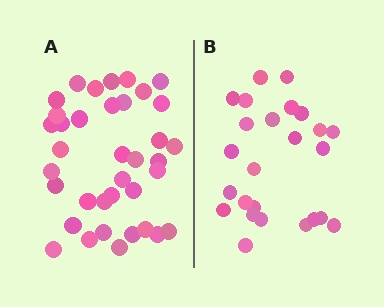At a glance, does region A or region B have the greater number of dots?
Region A (the left region) has more dots.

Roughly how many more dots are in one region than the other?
Region A has roughly 12 or so more dots than region B.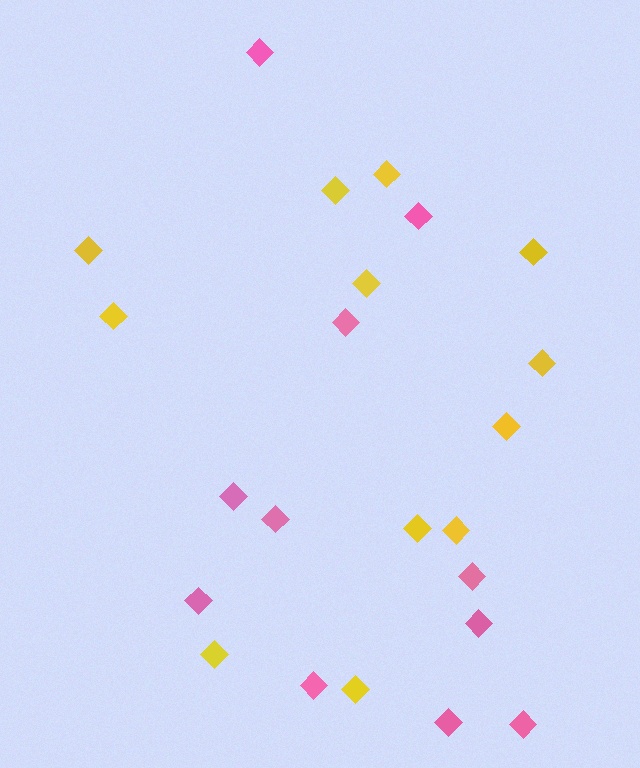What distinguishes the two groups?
There are 2 groups: one group of yellow diamonds (12) and one group of pink diamonds (11).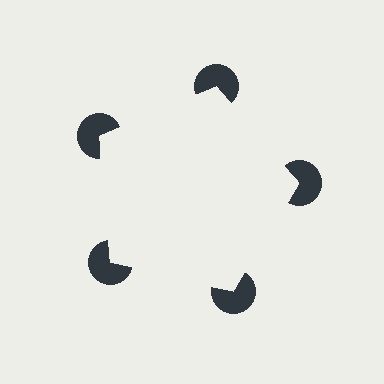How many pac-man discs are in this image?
There are 5 — one at each vertex of the illusory pentagon.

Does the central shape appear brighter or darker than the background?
It typically appears slightly brighter than the background, even though no actual brightness change is drawn.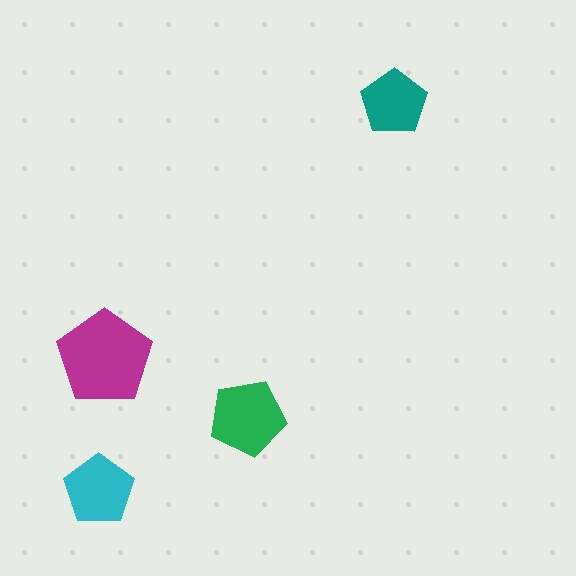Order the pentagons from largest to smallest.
the magenta one, the green one, the cyan one, the teal one.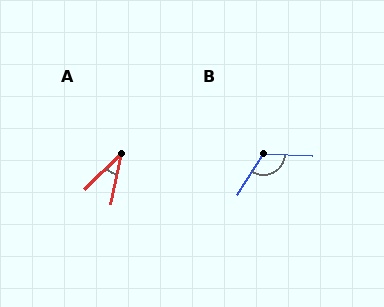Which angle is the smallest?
A, at approximately 34 degrees.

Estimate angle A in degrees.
Approximately 34 degrees.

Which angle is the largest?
B, at approximately 120 degrees.